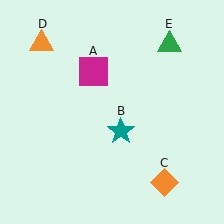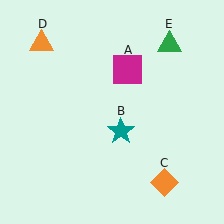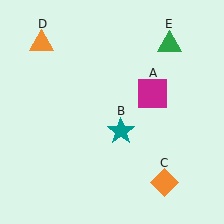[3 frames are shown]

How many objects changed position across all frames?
1 object changed position: magenta square (object A).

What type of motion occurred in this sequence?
The magenta square (object A) rotated clockwise around the center of the scene.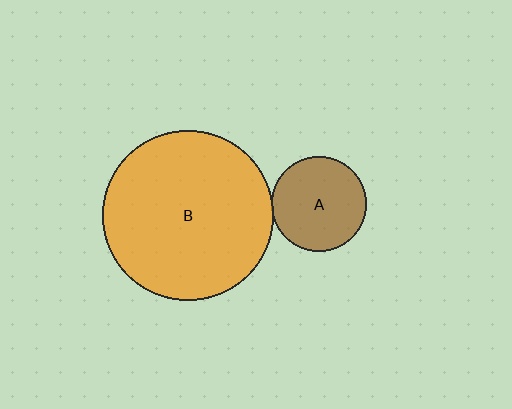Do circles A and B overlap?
Yes.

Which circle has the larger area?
Circle B (orange).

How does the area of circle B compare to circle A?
Approximately 3.2 times.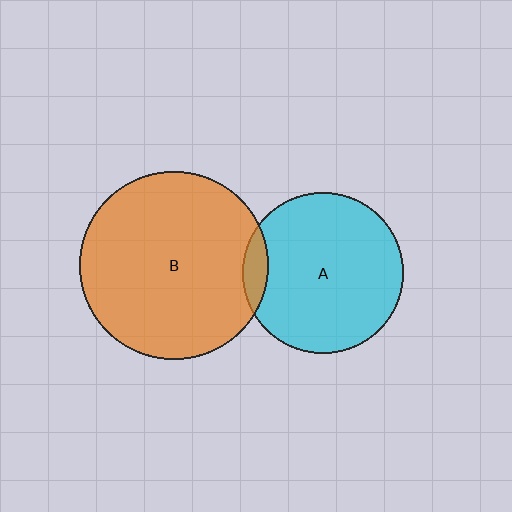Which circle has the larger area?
Circle B (orange).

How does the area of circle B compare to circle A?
Approximately 1.4 times.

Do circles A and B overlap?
Yes.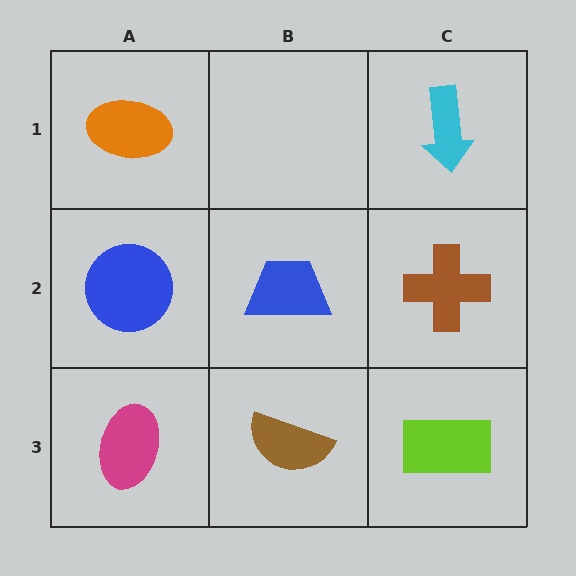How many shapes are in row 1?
2 shapes.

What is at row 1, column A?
An orange ellipse.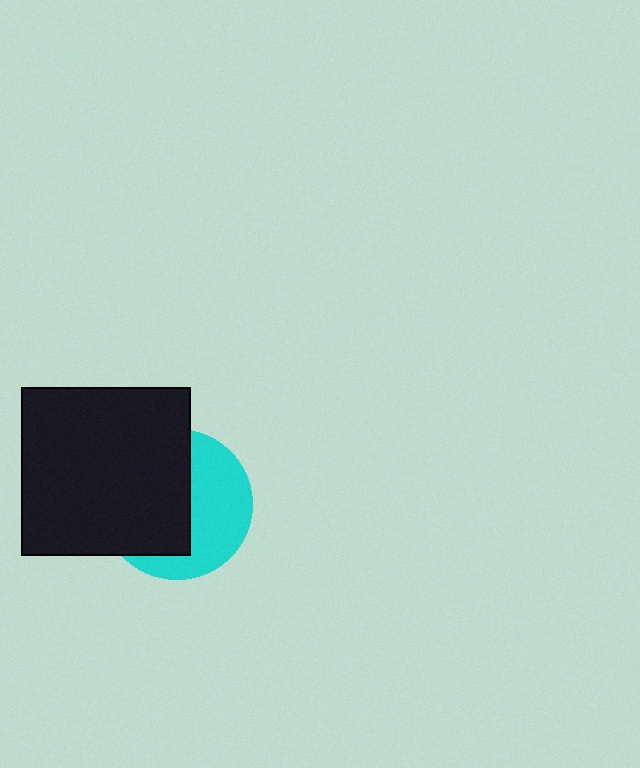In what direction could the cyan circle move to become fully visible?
The cyan circle could move right. That would shift it out from behind the black square entirely.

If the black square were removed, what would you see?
You would see the complete cyan circle.